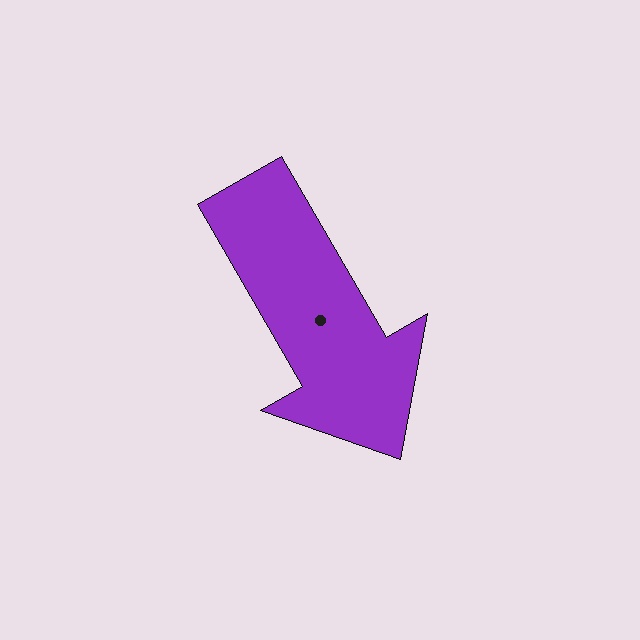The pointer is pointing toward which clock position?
Roughly 5 o'clock.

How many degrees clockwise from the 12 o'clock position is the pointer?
Approximately 150 degrees.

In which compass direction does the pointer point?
Southeast.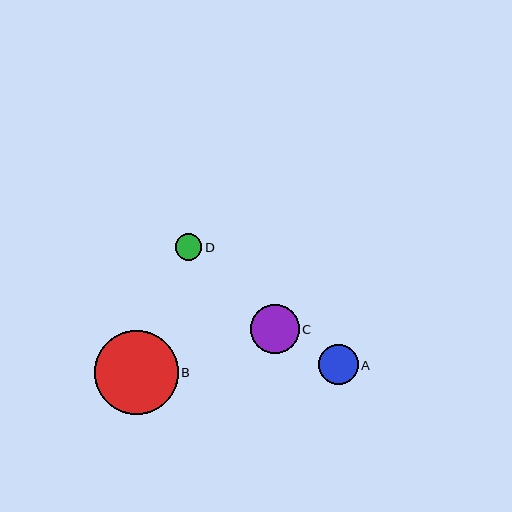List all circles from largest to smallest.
From largest to smallest: B, C, A, D.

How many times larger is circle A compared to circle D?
Circle A is approximately 1.5 times the size of circle D.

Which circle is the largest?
Circle B is the largest with a size of approximately 84 pixels.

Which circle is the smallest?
Circle D is the smallest with a size of approximately 27 pixels.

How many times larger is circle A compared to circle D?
Circle A is approximately 1.5 times the size of circle D.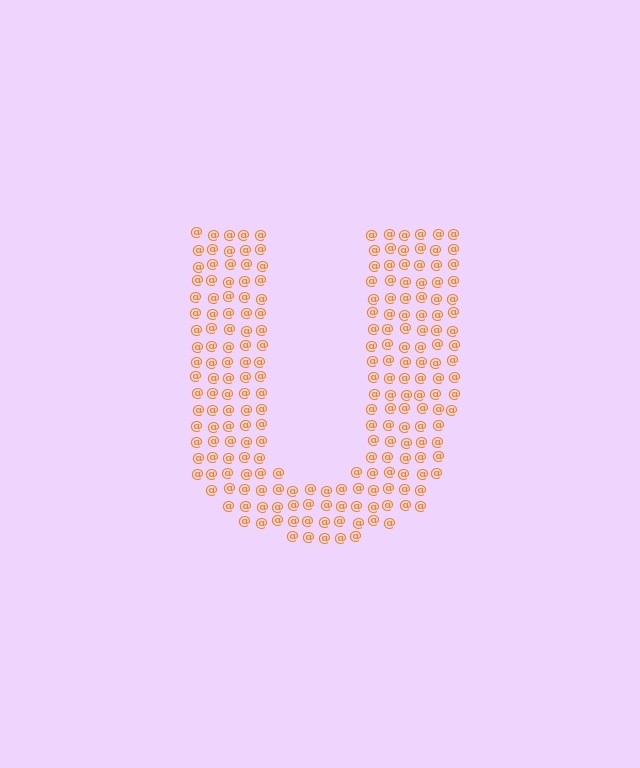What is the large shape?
The large shape is the letter U.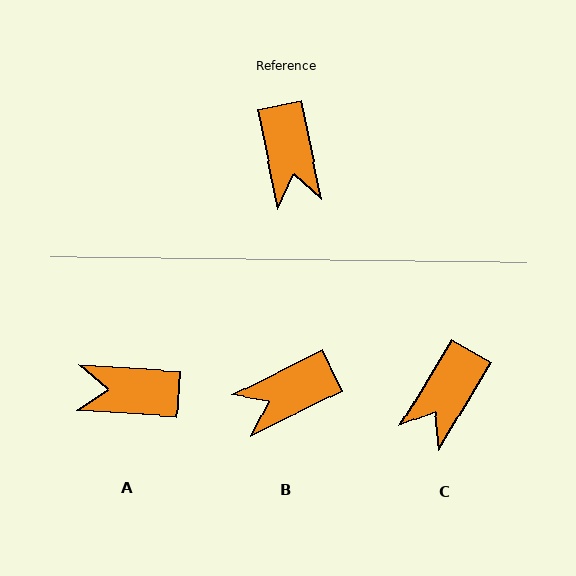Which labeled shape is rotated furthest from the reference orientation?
A, about 105 degrees away.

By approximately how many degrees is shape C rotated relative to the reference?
Approximately 42 degrees clockwise.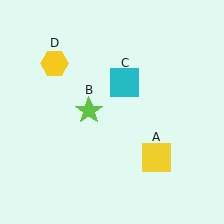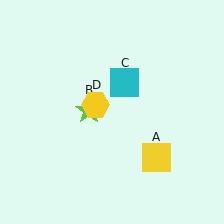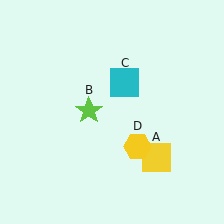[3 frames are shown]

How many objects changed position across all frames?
1 object changed position: yellow hexagon (object D).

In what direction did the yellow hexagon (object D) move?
The yellow hexagon (object D) moved down and to the right.